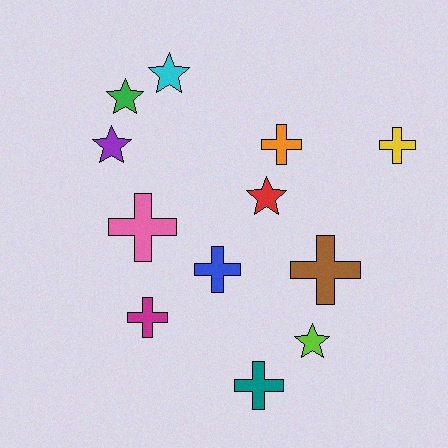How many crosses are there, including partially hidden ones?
There are 7 crosses.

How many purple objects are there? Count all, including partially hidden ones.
There is 1 purple object.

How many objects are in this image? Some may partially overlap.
There are 12 objects.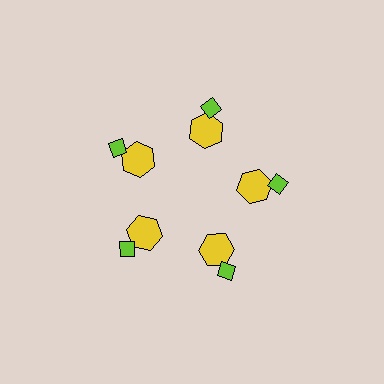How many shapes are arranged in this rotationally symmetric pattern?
There are 10 shapes, arranged in 5 groups of 2.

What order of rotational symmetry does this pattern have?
This pattern has 5-fold rotational symmetry.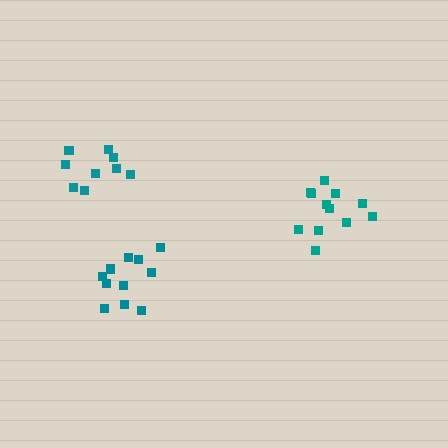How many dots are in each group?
Group 1: 11 dots, Group 2: 12 dots, Group 3: 9 dots (32 total).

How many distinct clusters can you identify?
There are 3 distinct clusters.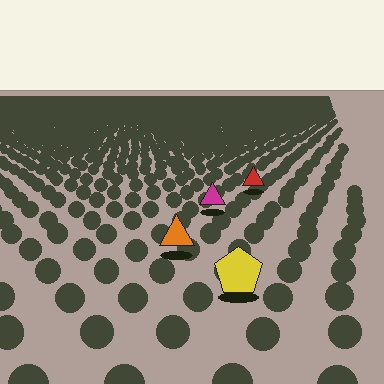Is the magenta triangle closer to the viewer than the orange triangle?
No. The orange triangle is closer — you can tell from the texture gradient: the ground texture is coarser near it.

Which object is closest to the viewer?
The yellow pentagon is closest. The texture marks near it are larger and more spread out.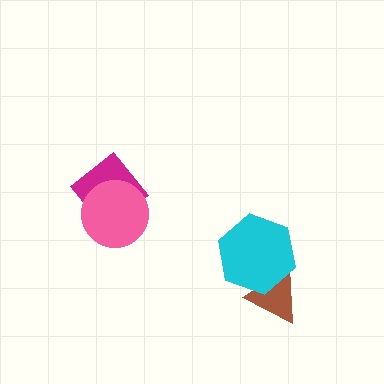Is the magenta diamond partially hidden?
Yes, it is partially covered by another shape.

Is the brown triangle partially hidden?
Yes, it is partially covered by another shape.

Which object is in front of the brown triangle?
The cyan hexagon is in front of the brown triangle.